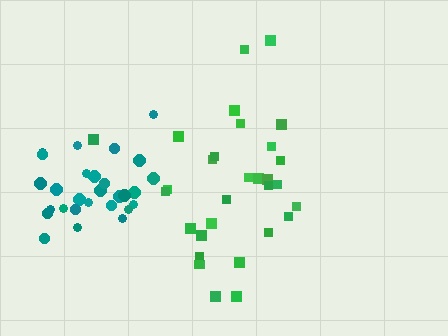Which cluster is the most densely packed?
Teal.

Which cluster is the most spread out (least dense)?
Green.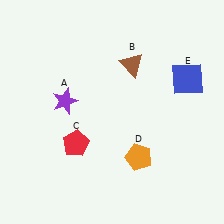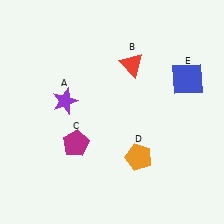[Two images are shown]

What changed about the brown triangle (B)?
In Image 1, B is brown. In Image 2, it changed to red.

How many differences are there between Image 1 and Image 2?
There are 2 differences between the two images.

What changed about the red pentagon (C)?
In Image 1, C is red. In Image 2, it changed to magenta.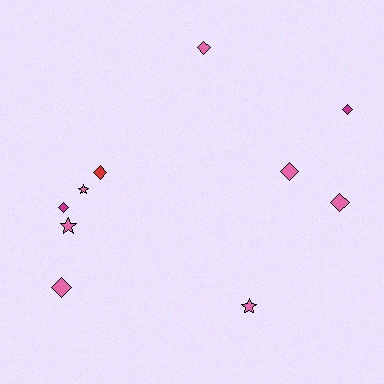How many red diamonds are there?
There is 1 red diamond.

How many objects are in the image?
There are 10 objects.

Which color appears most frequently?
Pink, with 7 objects.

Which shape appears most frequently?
Diamond, with 7 objects.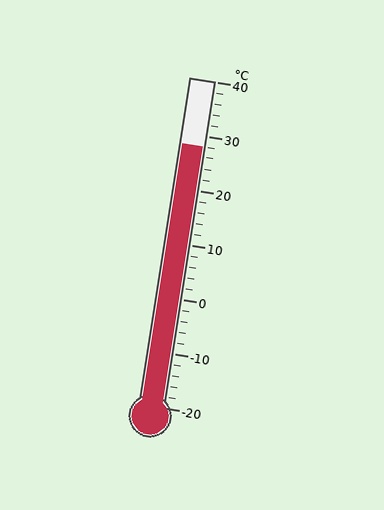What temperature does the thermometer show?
The thermometer shows approximately 28°C.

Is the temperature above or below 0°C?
The temperature is above 0°C.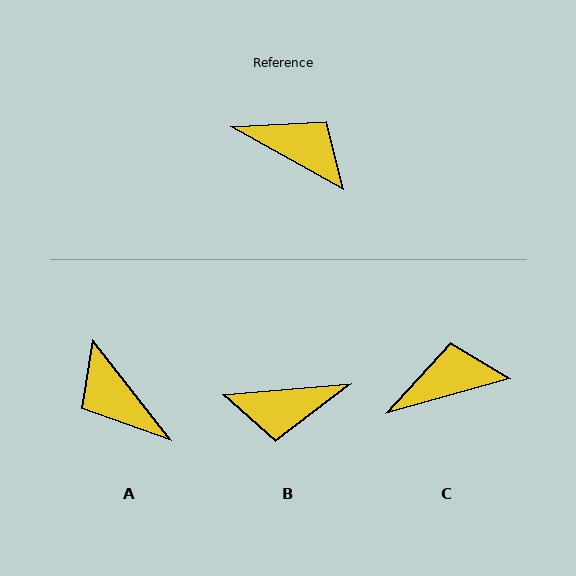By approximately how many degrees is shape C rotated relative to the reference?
Approximately 45 degrees counter-clockwise.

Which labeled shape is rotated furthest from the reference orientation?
A, about 157 degrees away.